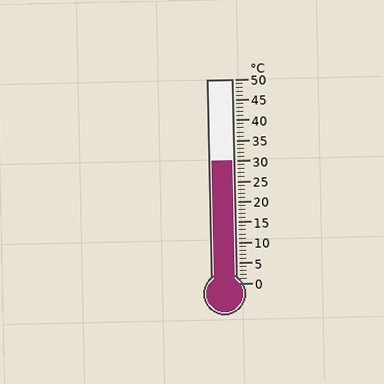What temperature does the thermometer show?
The thermometer shows approximately 30°C.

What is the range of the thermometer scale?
The thermometer scale ranges from 0°C to 50°C.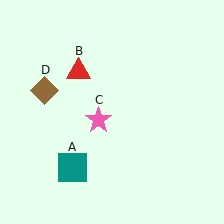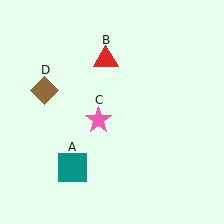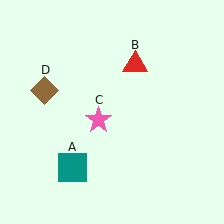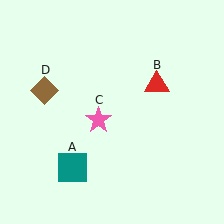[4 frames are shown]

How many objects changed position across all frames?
1 object changed position: red triangle (object B).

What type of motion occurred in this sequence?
The red triangle (object B) rotated clockwise around the center of the scene.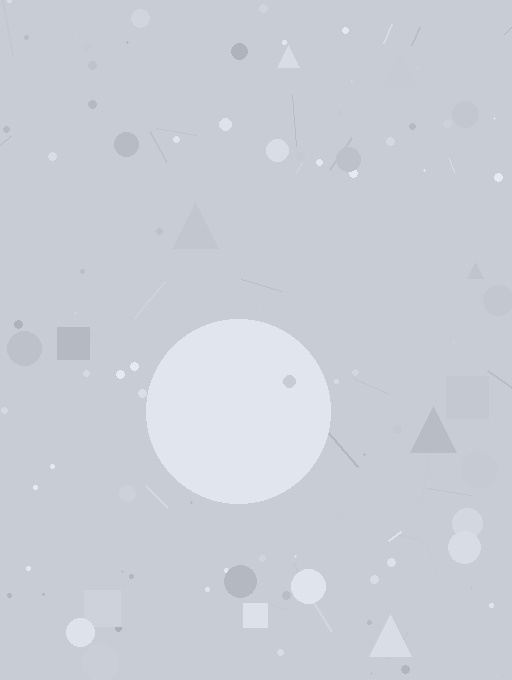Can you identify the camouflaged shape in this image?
The camouflaged shape is a circle.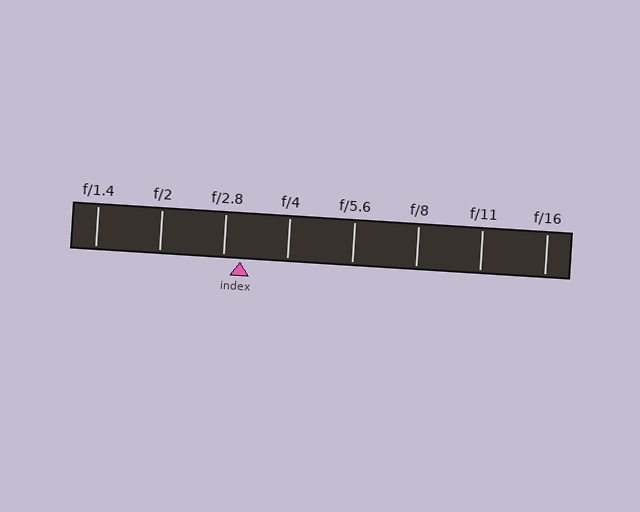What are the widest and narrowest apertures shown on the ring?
The widest aperture shown is f/1.4 and the narrowest is f/16.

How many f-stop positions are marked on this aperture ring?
There are 8 f-stop positions marked.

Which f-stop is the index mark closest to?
The index mark is closest to f/2.8.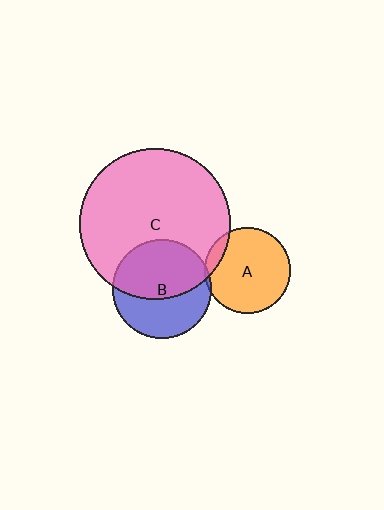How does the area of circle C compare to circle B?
Approximately 2.4 times.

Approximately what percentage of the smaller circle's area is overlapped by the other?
Approximately 5%.